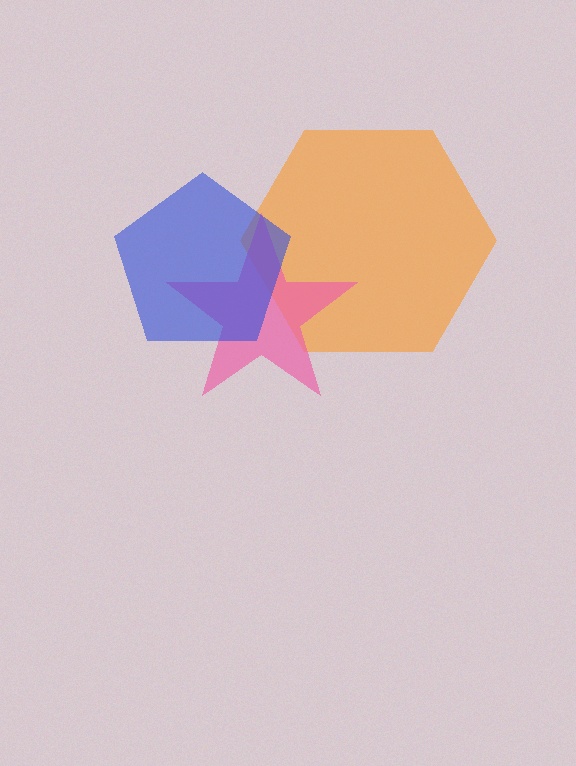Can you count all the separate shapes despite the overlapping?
Yes, there are 3 separate shapes.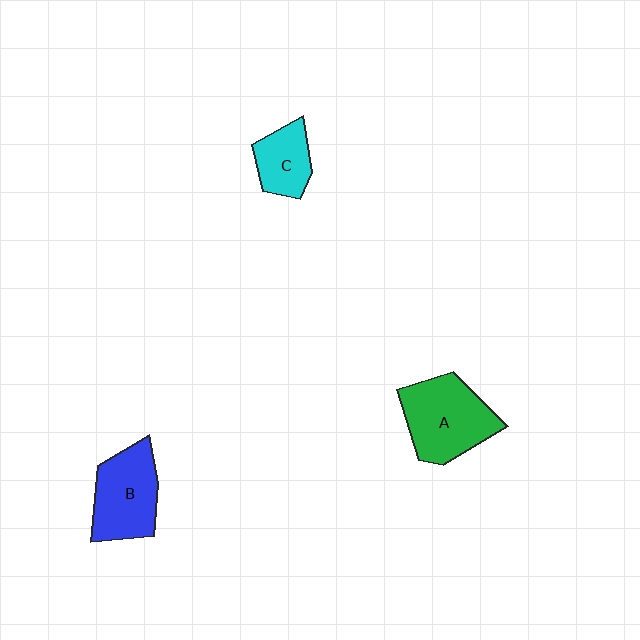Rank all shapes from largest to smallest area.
From largest to smallest: A (green), B (blue), C (cyan).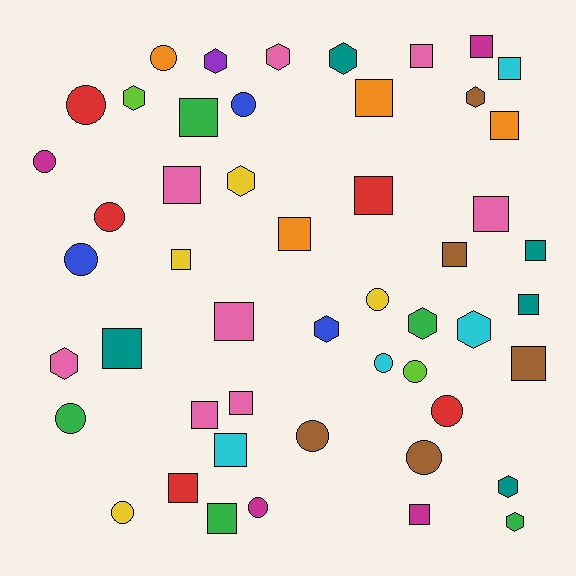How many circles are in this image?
There are 15 circles.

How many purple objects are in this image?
There is 1 purple object.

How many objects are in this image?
There are 50 objects.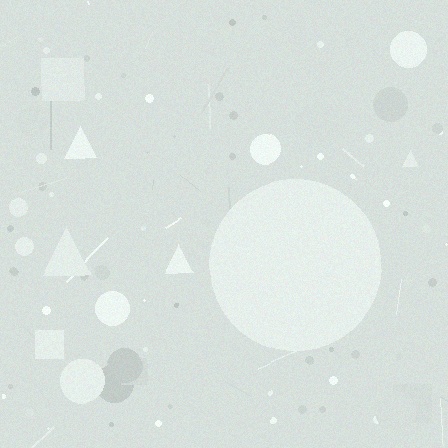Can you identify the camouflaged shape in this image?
The camouflaged shape is a circle.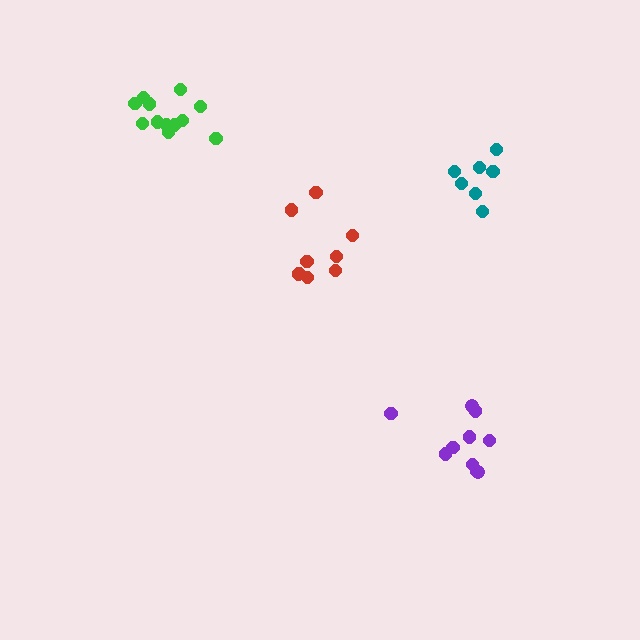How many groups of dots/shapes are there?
There are 4 groups.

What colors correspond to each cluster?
The clusters are colored: green, purple, teal, red.